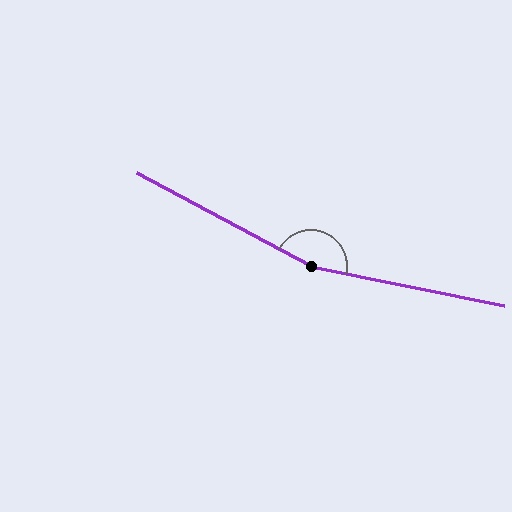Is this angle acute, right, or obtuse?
It is obtuse.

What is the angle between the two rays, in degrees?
Approximately 163 degrees.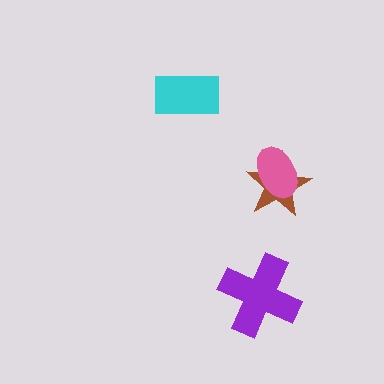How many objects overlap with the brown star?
1 object overlaps with the brown star.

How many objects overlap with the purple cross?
0 objects overlap with the purple cross.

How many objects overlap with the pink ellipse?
1 object overlaps with the pink ellipse.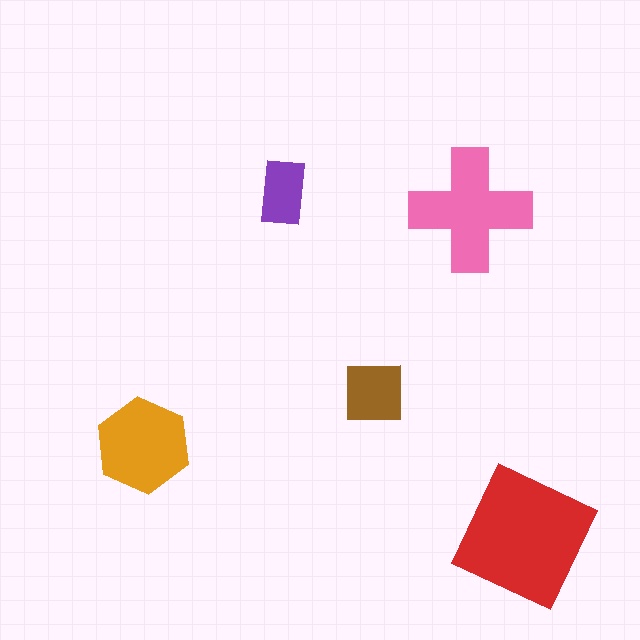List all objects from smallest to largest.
The purple rectangle, the brown square, the orange hexagon, the pink cross, the red square.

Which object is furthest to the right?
The red square is rightmost.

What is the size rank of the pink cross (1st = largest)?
2nd.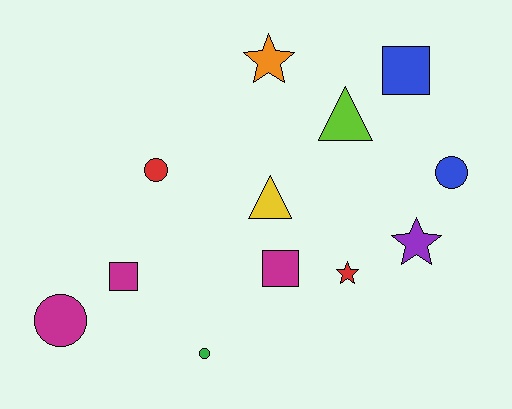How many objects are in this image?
There are 12 objects.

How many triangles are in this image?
There are 2 triangles.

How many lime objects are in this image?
There is 1 lime object.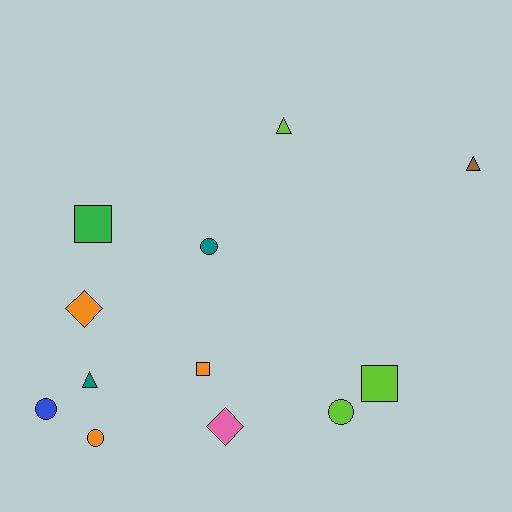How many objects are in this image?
There are 12 objects.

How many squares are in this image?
There are 3 squares.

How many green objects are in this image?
There is 1 green object.